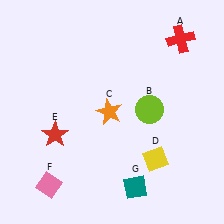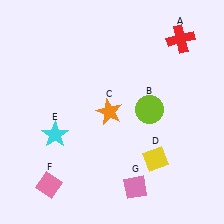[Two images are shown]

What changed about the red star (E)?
In Image 1, E is red. In Image 2, it changed to cyan.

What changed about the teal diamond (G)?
In Image 1, G is teal. In Image 2, it changed to pink.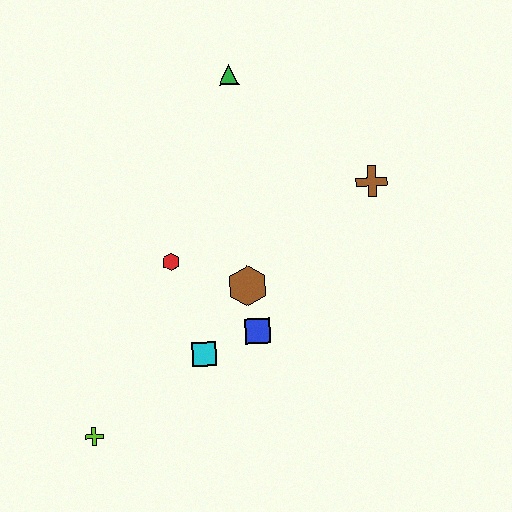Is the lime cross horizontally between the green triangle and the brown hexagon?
No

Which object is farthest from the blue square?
The green triangle is farthest from the blue square.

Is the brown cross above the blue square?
Yes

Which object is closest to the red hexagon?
The brown hexagon is closest to the red hexagon.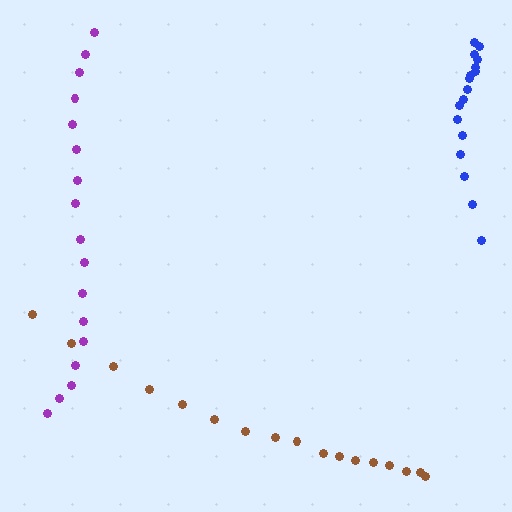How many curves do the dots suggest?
There are 3 distinct paths.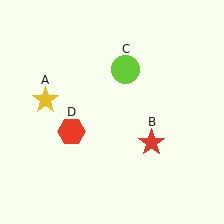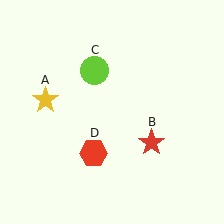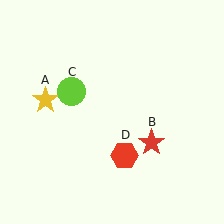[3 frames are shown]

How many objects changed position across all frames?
2 objects changed position: lime circle (object C), red hexagon (object D).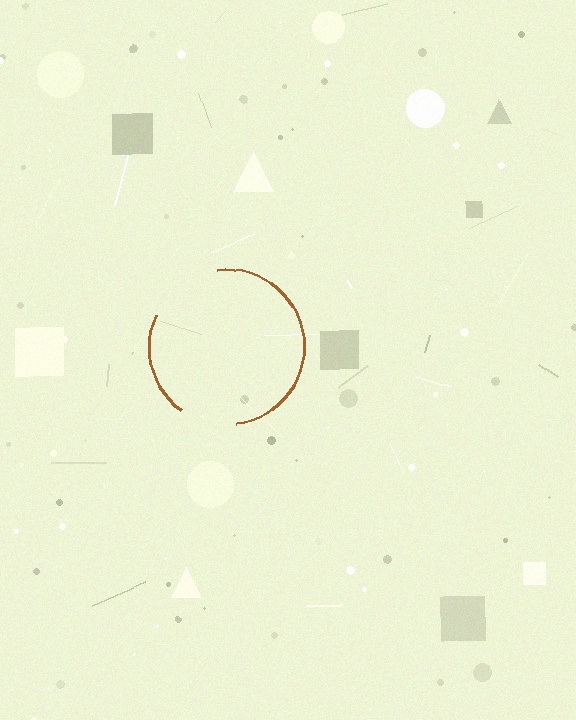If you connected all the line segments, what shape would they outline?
They would outline a circle.